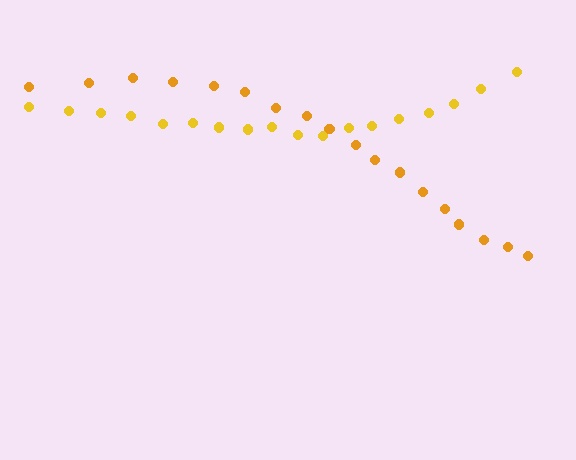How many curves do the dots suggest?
There are 2 distinct paths.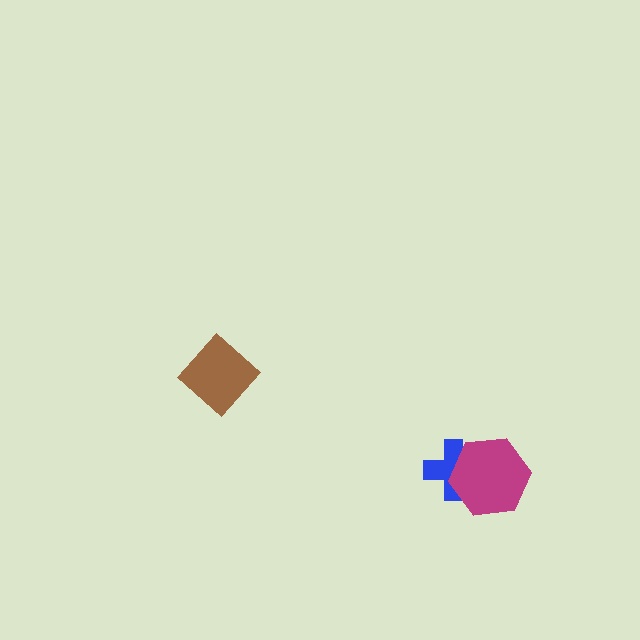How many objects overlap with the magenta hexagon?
1 object overlaps with the magenta hexagon.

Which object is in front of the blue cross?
The magenta hexagon is in front of the blue cross.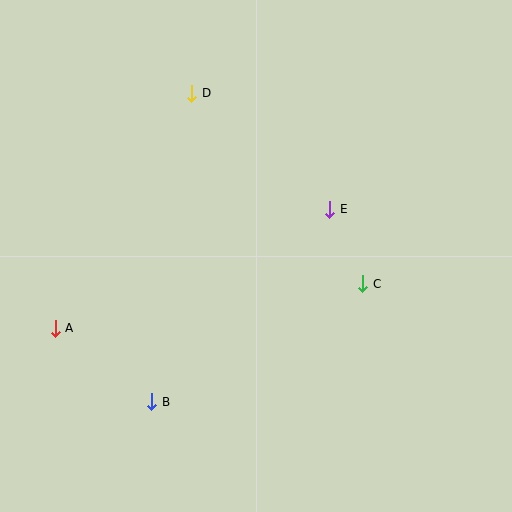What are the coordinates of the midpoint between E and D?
The midpoint between E and D is at (261, 151).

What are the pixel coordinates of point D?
Point D is at (192, 93).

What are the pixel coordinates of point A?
Point A is at (55, 328).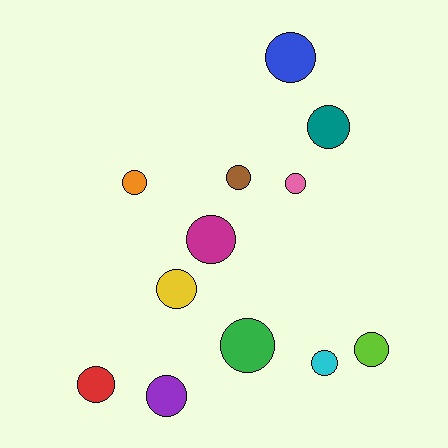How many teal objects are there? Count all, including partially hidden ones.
There is 1 teal object.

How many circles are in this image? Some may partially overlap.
There are 12 circles.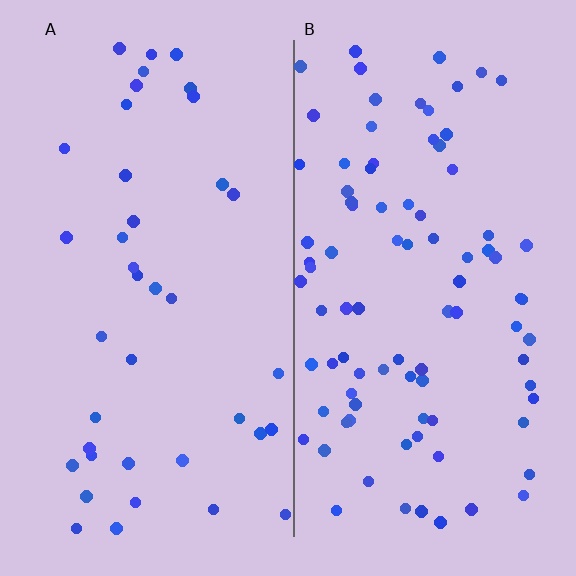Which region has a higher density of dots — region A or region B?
B (the right).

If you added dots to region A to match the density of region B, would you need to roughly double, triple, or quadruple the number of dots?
Approximately double.